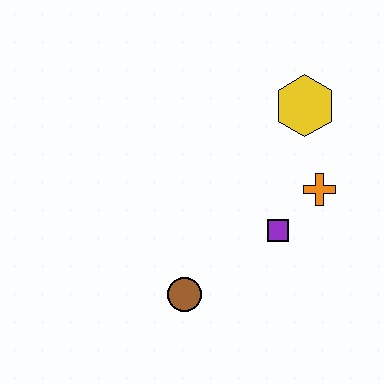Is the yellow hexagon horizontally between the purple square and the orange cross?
Yes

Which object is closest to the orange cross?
The purple square is closest to the orange cross.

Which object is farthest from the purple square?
The yellow hexagon is farthest from the purple square.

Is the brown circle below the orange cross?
Yes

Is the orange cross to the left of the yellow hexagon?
No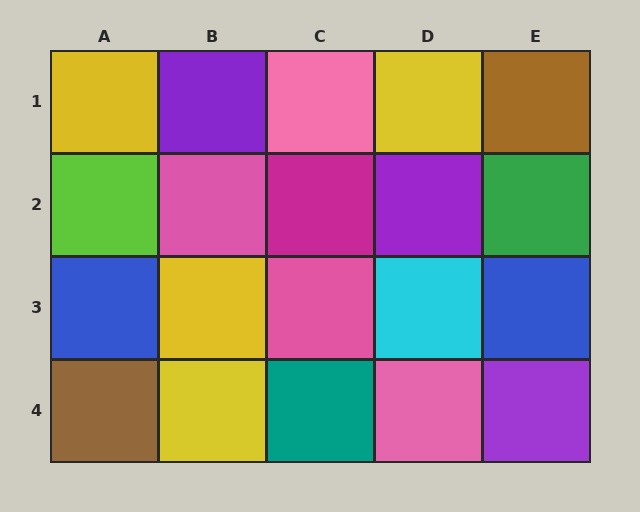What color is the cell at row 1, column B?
Purple.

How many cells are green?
1 cell is green.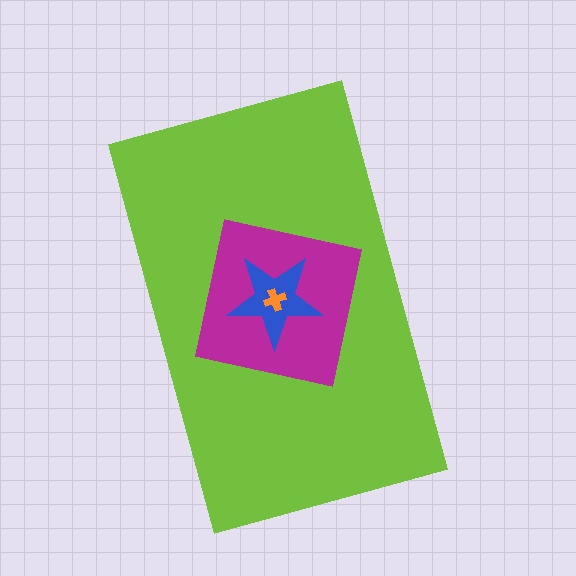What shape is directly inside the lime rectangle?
The magenta square.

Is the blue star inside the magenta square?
Yes.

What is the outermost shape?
The lime rectangle.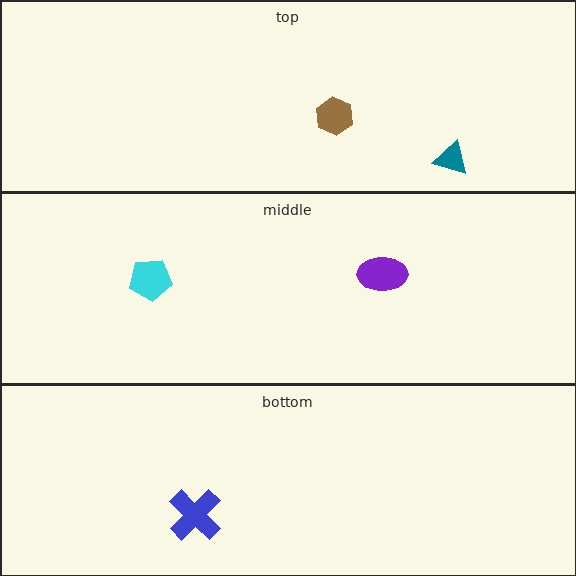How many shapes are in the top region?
2.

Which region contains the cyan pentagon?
The middle region.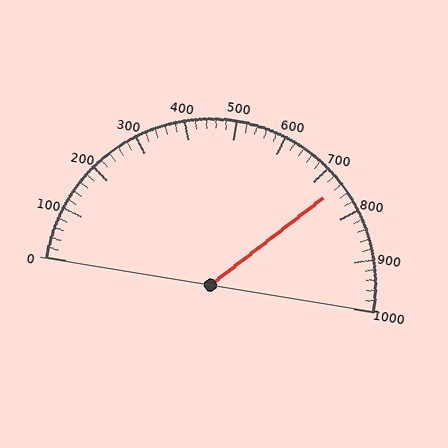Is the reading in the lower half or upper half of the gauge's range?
The reading is in the upper half of the range (0 to 1000).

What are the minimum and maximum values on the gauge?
The gauge ranges from 0 to 1000.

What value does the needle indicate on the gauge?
The needle indicates approximately 740.